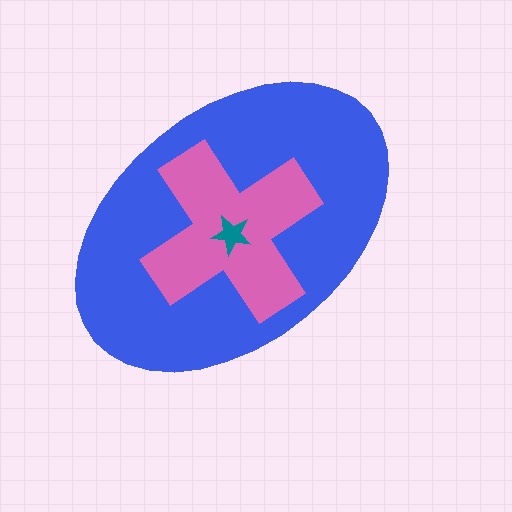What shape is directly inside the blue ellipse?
The pink cross.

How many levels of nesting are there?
3.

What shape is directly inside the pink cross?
The teal star.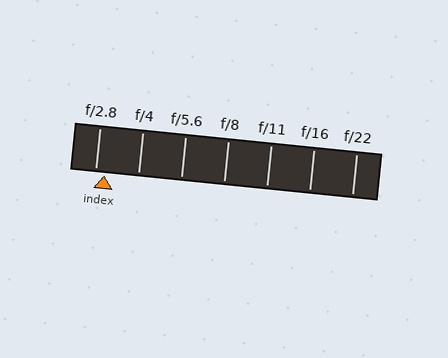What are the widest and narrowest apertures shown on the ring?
The widest aperture shown is f/2.8 and the narrowest is f/22.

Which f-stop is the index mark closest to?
The index mark is closest to f/2.8.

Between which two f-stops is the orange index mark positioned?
The index mark is between f/2.8 and f/4.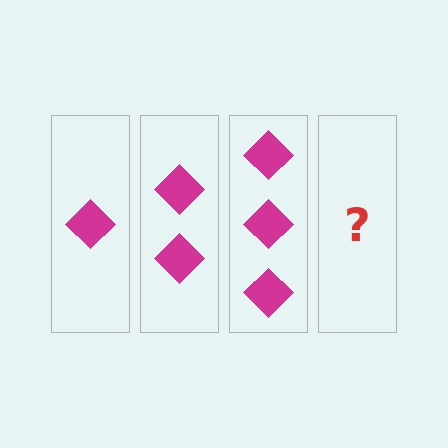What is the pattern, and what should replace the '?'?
The pattern is that each step adds one more diamond. The '?' should be 4 diamonds.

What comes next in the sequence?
The next element should be 4 diamonds.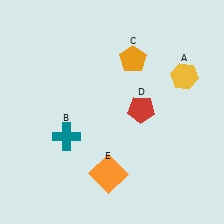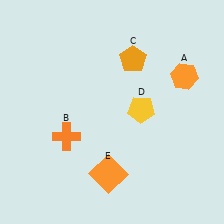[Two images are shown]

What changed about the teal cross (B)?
In Image 1, B is teal. In Image 2, it changed to orange.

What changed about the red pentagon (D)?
In Image 1, D is red. In Image 2, it changed to yellow.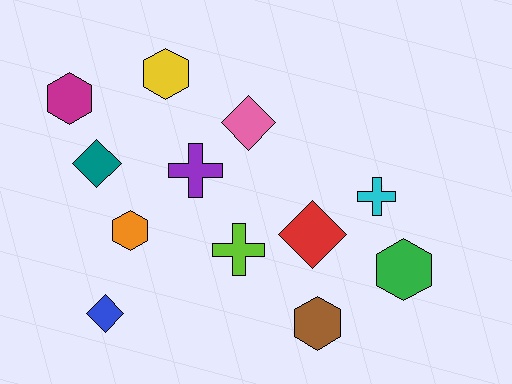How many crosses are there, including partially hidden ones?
There are 3 crosses.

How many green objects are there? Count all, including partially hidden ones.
There is 1 green object.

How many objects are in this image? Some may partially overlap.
There are 12 objects.